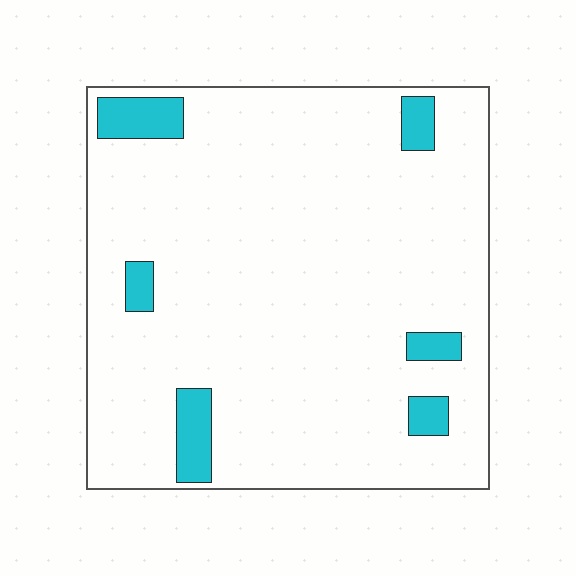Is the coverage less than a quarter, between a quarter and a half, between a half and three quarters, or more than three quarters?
Less than a quarter.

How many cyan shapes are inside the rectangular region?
6.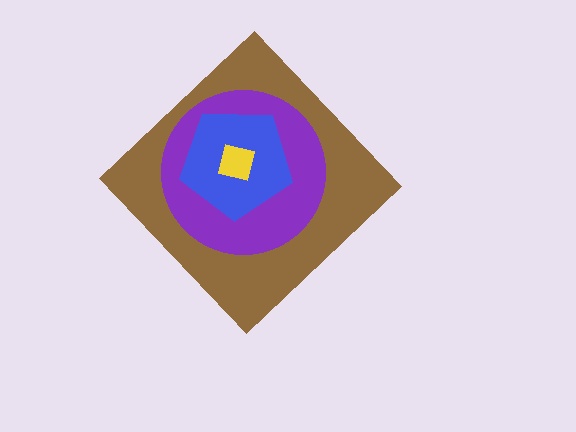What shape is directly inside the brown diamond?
The purple circle.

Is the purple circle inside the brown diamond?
Yes.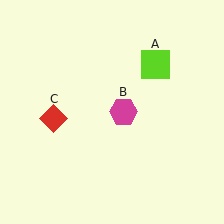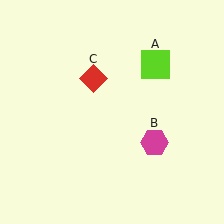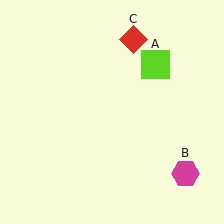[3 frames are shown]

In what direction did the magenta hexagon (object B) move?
The magenta hexagon (object B) moved down and to the right.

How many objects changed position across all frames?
2 objects changed position: magenta hexagon (object B), red diamond (object C).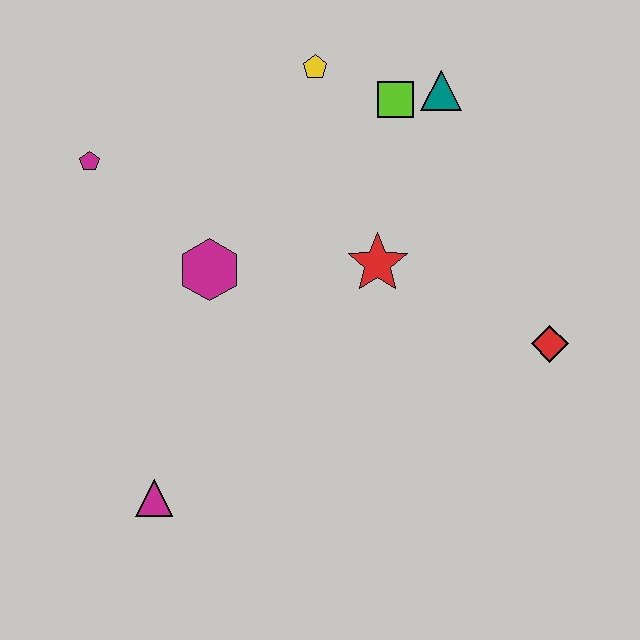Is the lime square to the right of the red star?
Yes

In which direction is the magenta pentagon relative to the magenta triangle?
The magenta pentagon is above the magenta triangle.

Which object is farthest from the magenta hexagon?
The red diamond is farthest from the magenta hexagon.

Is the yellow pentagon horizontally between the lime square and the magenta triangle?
Yes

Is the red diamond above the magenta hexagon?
No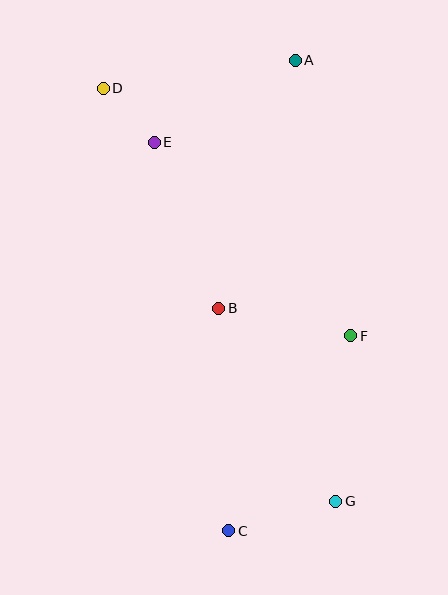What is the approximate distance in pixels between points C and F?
The distance between C and F is approximately 230 pixels.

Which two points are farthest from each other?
Points A and C are farthest from each other.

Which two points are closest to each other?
Points D and E are closest to each other.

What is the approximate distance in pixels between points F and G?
The distance between F and G is approximately 166 pixels.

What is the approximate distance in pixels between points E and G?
The distance between E and G is approximately 402 pixels.